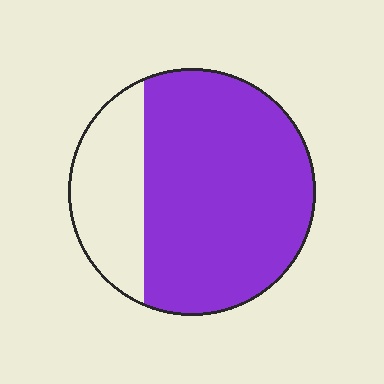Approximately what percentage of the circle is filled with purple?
Approximately 75%.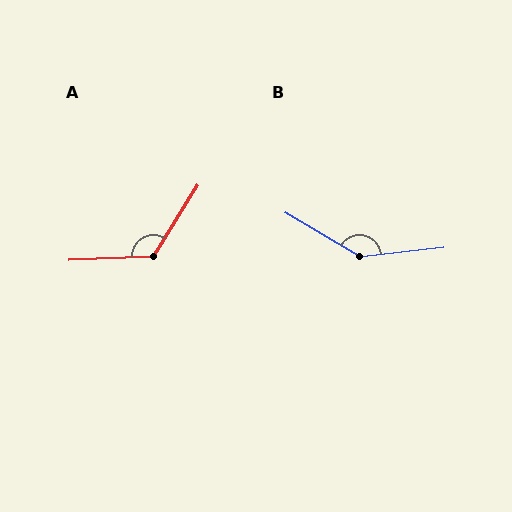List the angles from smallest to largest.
A (125°), B (143°).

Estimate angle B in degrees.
Approximately 143 degrees.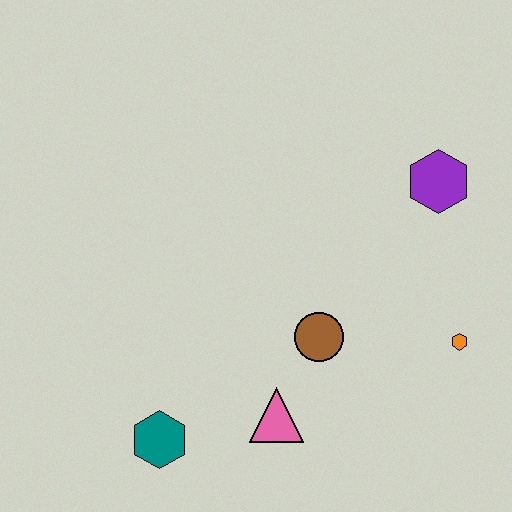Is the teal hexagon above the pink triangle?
No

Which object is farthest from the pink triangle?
The purple hexagon is farthest from the pink triangle.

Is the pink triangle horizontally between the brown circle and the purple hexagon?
No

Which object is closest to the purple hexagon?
The orange hexagon is closest to the purple hexagon.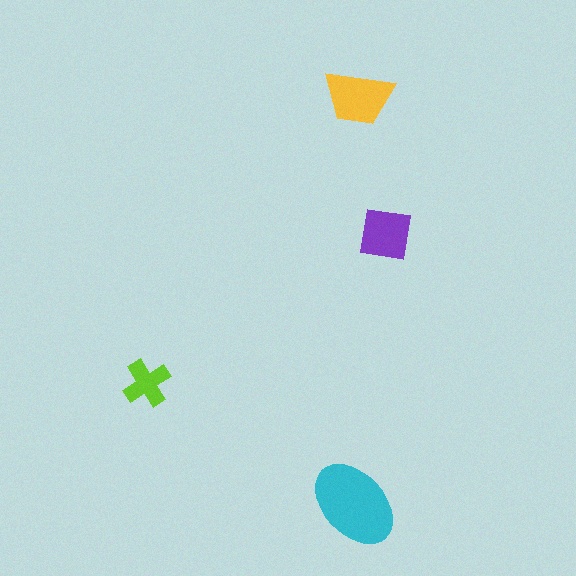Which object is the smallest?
The lime cross.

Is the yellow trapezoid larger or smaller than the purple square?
Larger.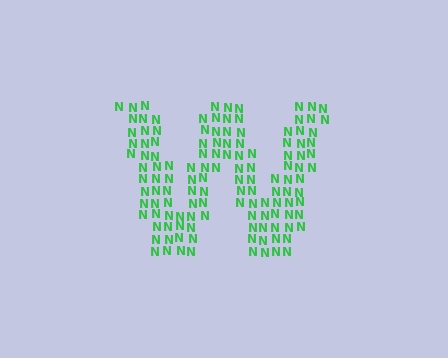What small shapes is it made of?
It is made of small letter N's.